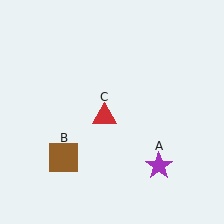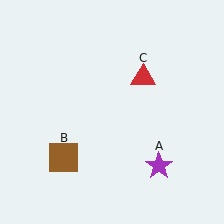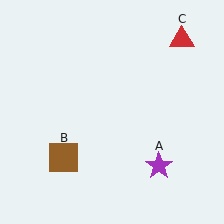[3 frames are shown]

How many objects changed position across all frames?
1 object changed position: red triangle (object C).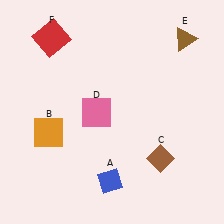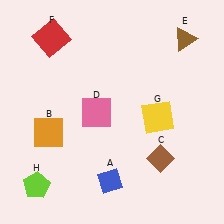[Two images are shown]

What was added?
A yellow square (G), a lime pentagon (H) were added in Image 2.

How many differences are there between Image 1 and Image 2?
There are 2 differences between the two images.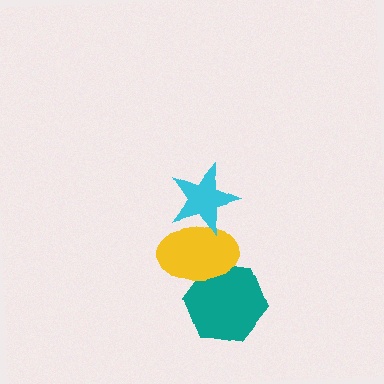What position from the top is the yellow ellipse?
The yellow ellipse is 2nd from the top.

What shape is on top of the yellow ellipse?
The cyan star is on top of the yellow ellipse.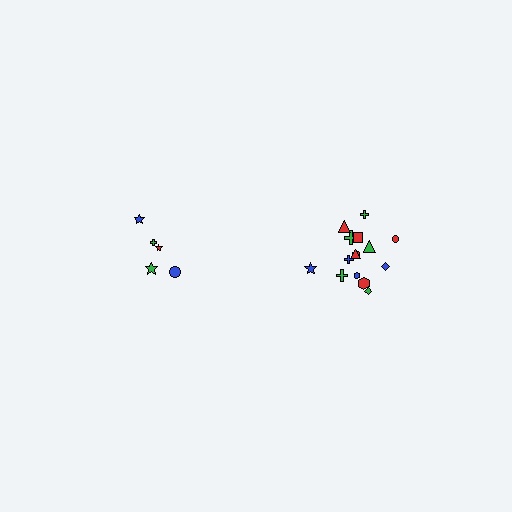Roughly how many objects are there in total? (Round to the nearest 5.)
Roughly 20 objects in total.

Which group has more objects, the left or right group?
The right group.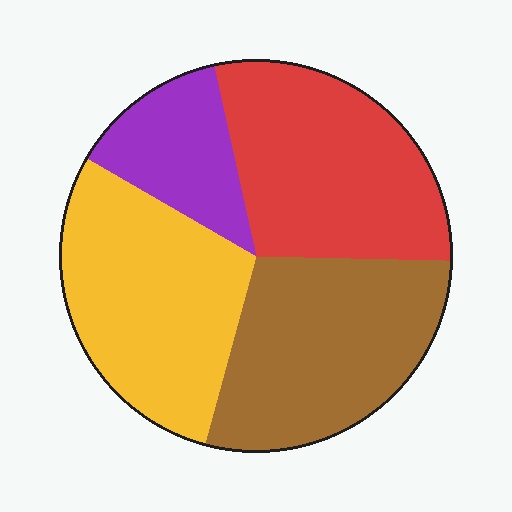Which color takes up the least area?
Purple, at roughly 15%.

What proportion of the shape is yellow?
Yellow covers 29% of the shape.